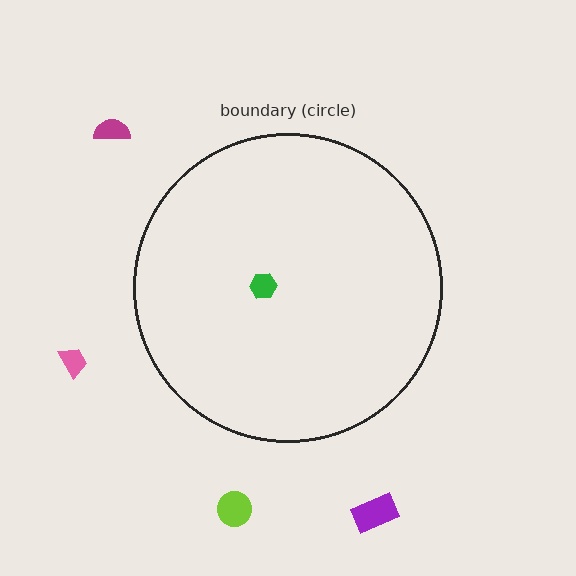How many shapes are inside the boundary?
1 inside, 4 outside.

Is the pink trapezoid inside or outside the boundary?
Outside.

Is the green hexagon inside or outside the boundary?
Inside.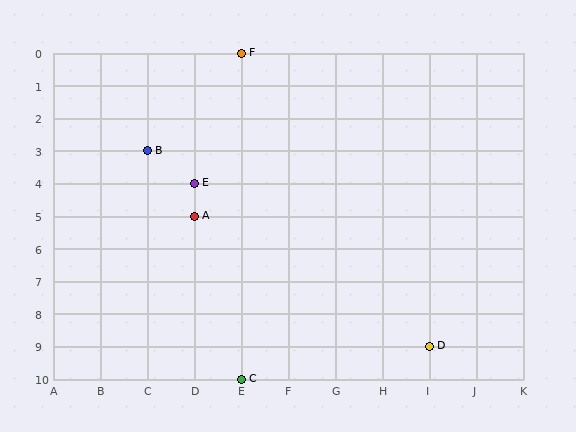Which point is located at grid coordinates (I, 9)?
Point D is at (I, 9).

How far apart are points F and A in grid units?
Points F and A are 1 column and 5 rows apart (about 5.1 grid units diagonally).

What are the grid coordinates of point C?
Point C is at grid coordinates (E, 10).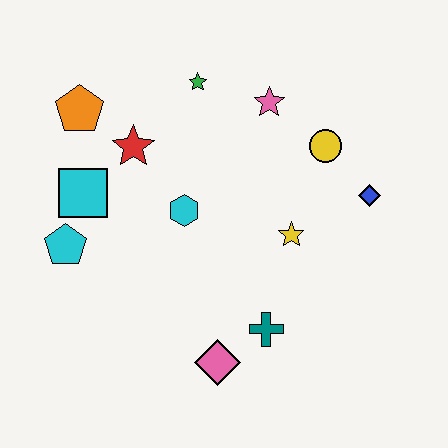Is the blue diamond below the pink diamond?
No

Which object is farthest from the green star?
The pink diamond is farthest from the green star.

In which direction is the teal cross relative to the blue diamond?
The teal cross is below the blue diamond.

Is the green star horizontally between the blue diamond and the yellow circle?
No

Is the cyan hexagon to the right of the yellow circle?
No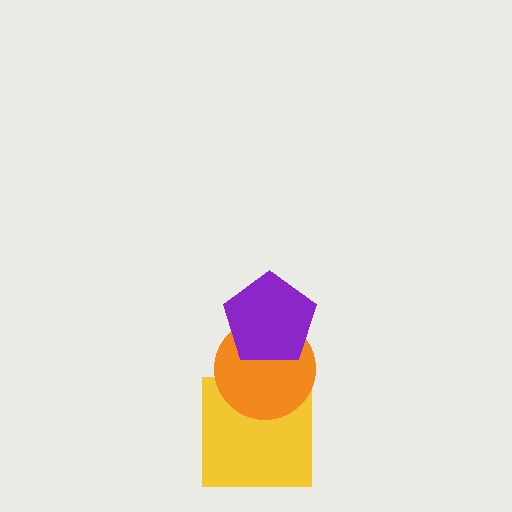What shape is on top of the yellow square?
The orange circle is on top of the yellow square.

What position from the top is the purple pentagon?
The purple pentagon is 1st from the top.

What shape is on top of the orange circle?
The purple pentagon is on top of the orange circle.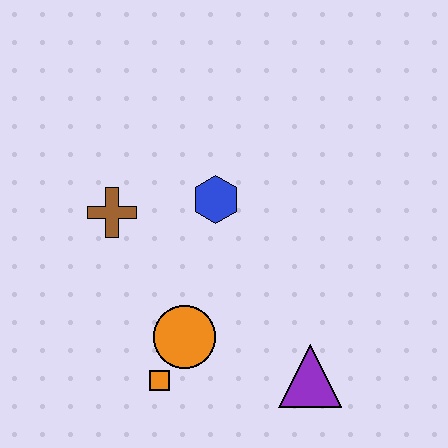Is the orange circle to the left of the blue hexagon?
Yes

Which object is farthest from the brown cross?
The purple triangle is farthest from the brown cross.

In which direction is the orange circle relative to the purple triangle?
The orange circle is to the left of the purple triangle.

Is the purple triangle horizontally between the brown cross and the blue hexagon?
No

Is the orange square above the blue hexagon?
No